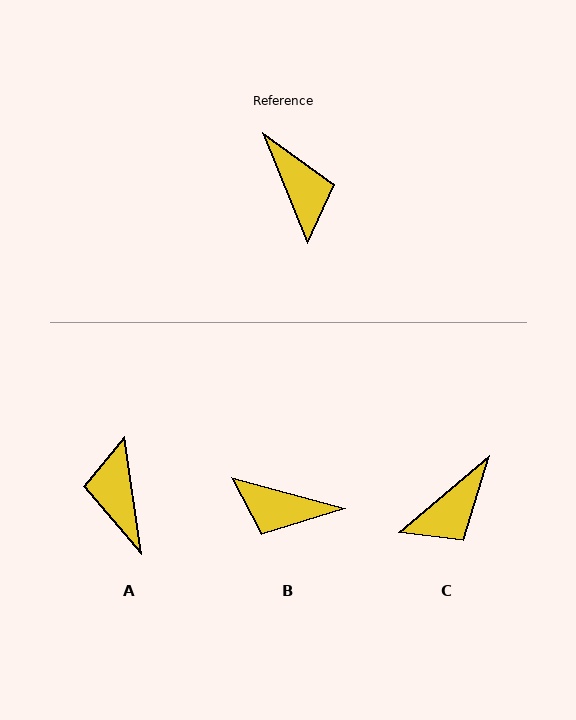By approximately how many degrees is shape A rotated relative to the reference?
Approximately 166 degrees counter-clockwise.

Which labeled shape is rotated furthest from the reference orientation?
A, about 166 degrees away.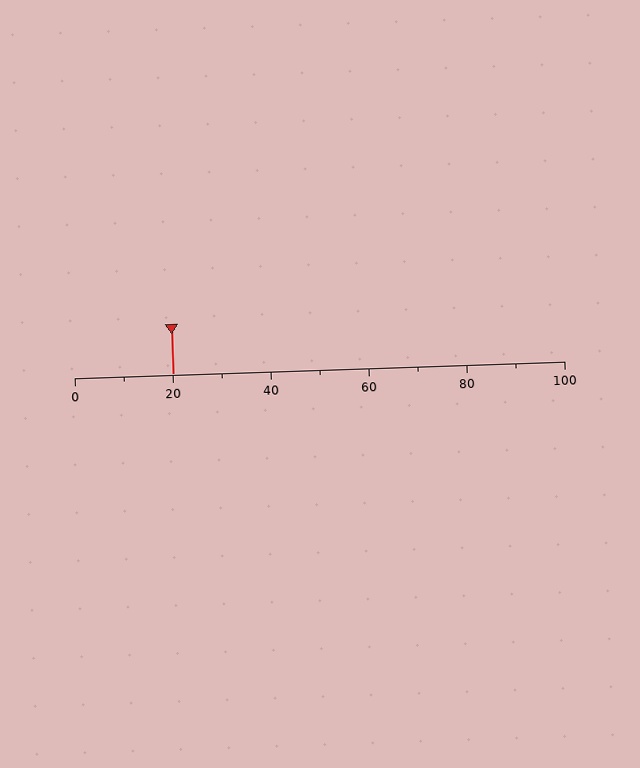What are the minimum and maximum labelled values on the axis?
The axis runs from 0 to 100.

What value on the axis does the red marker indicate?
The marker indicates approximately 20.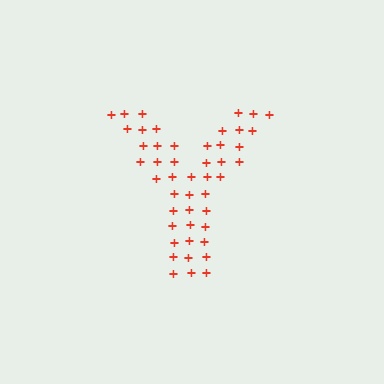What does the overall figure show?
The overall figure shows the letter Y.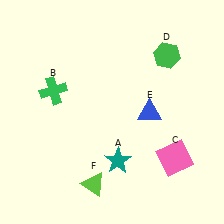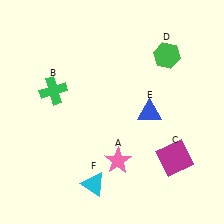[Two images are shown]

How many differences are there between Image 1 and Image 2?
There are 3 differences between the two images.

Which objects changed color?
A changed from teal to pink. C changed from pink to magenta. F changed from lime to cyan.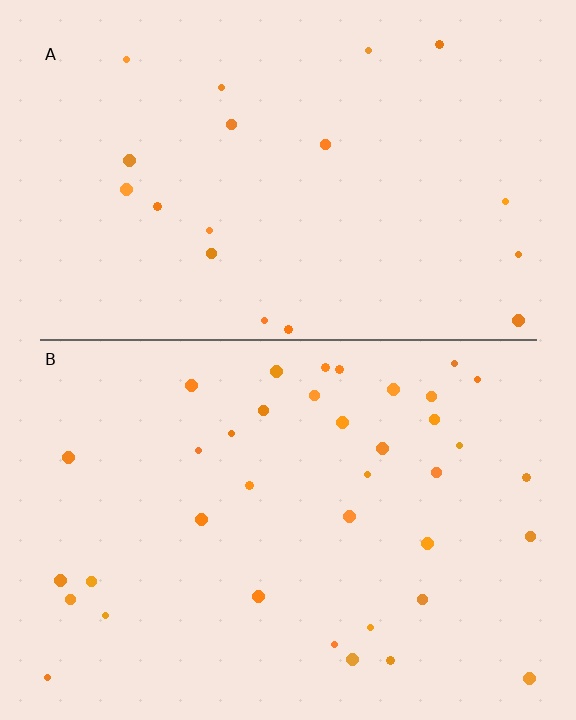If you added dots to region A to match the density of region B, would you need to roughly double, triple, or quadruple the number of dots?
Approximately double.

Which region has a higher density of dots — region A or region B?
B (the bottom).